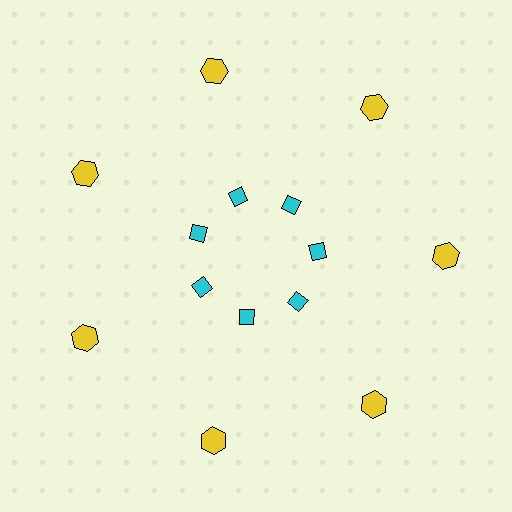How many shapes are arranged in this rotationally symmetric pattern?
There are 14 shapes, arranged in 7 groups of 2.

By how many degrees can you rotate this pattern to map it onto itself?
The pattern maps onto itself every 51 degrees of rotation.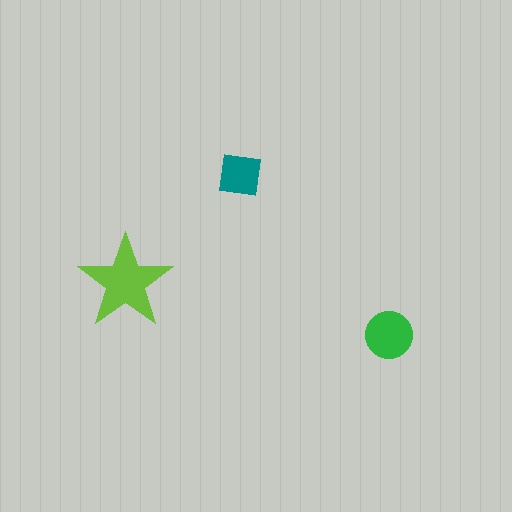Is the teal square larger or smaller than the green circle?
Smaller.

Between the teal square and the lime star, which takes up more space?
The lime star.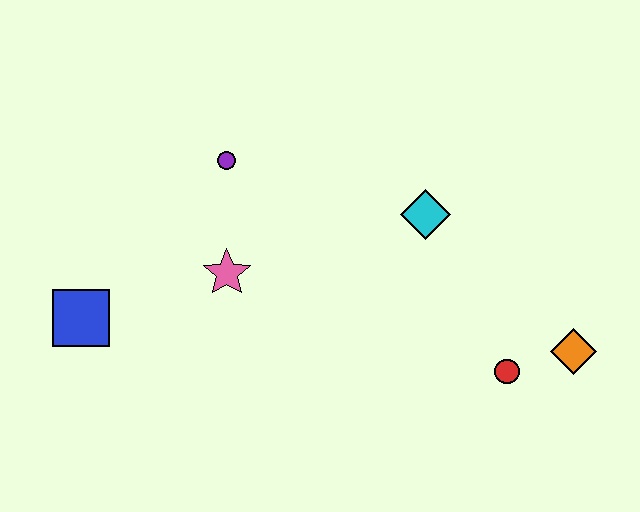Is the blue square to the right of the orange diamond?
No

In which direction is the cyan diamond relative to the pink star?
The cyan diamond is to the right of the pink star.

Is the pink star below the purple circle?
Yes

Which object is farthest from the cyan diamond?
The blue square is farthest from the cyan diamond.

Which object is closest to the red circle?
The orange diamond is closest to the red circle.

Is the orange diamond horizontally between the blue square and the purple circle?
No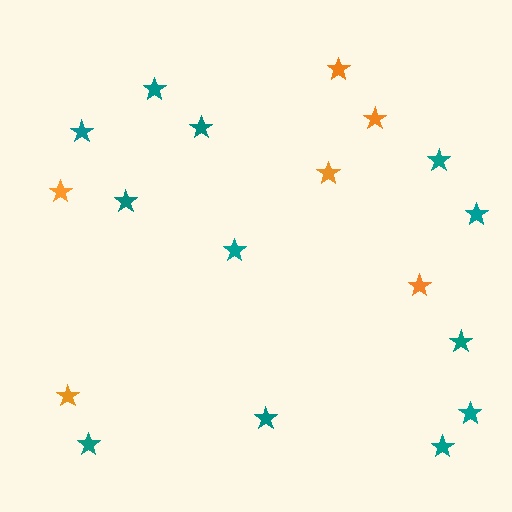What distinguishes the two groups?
There are 2 groups: one group of orange stars (6) and one group of teal stars (12).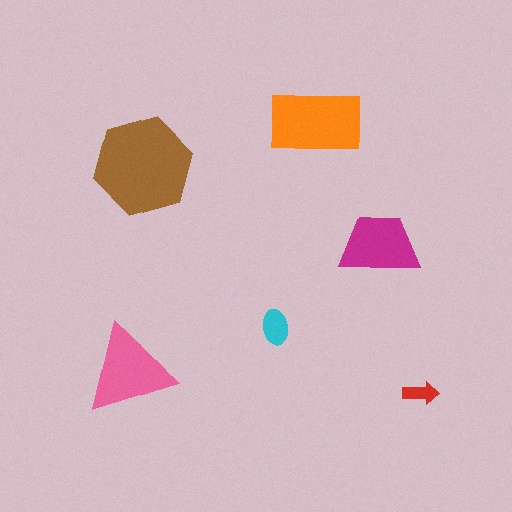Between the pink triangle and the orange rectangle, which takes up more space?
The orange rectangle.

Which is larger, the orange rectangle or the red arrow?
The orange rectangle.